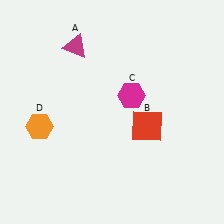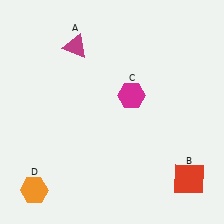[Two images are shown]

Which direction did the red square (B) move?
The red square (B) moved down.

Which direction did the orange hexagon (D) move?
The orange hexagon (D) moved down.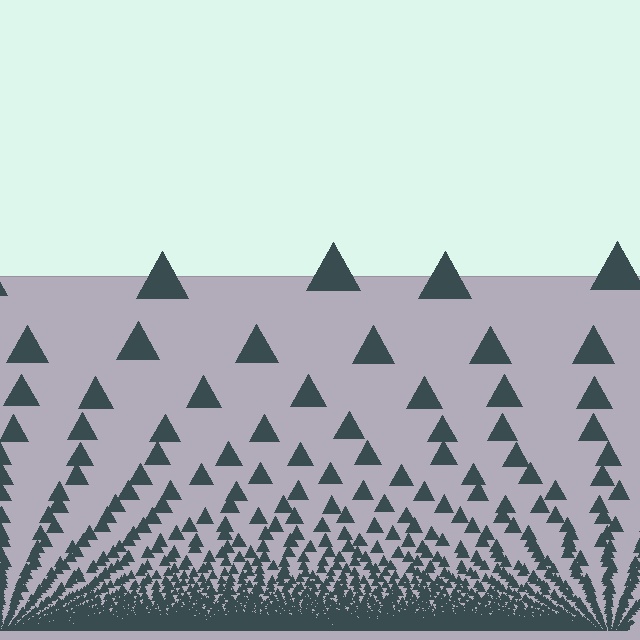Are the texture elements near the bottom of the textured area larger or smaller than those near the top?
Smaller. The gradient is inverted — elements near the bottom are smaller and denser.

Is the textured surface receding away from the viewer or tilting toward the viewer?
The surface appears to tilt toward the viewer. Texture elements get larger and sparser toward the top.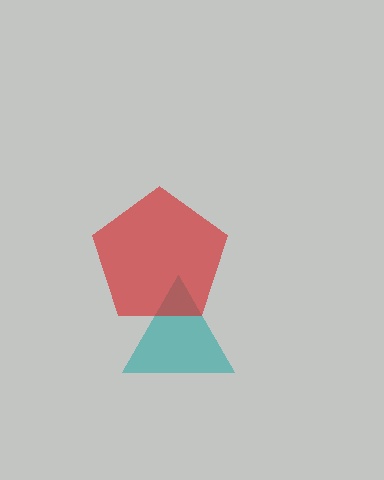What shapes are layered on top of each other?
The layered shapes are: a teal triangle, a red pentagon.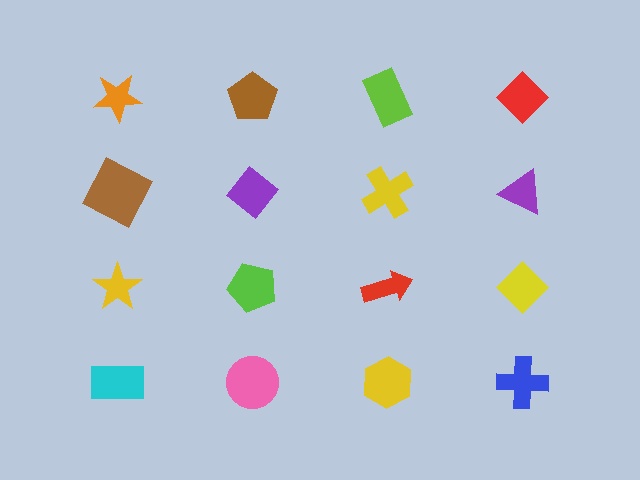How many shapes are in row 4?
4 shapes.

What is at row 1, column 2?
A brown pentagon.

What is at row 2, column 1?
A brown square.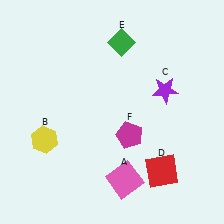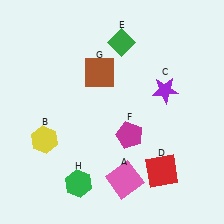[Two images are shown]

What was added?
A brown square (G), a green hexagon (H) were added in Image 2.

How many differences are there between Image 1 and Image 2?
There are 2 differences between the two images.